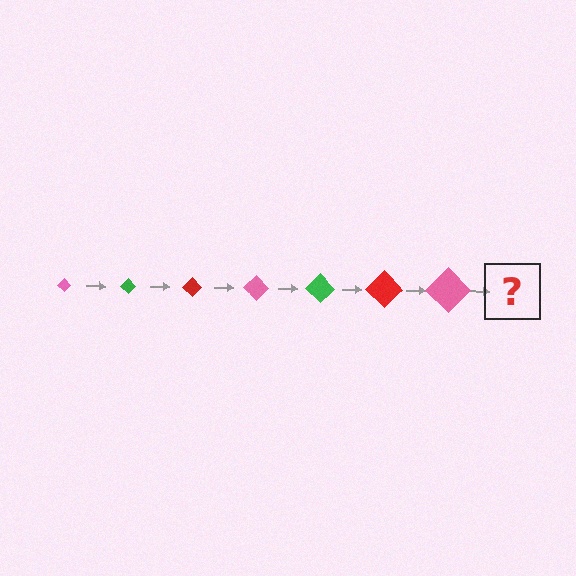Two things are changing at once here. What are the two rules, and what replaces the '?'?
The two rules are that the diamond grows larger each step and the color cycles through pink, green, and red. The '?' should be a green diamond, larger than the previous one.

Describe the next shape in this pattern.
It should be a green diamond, larger than the previous one.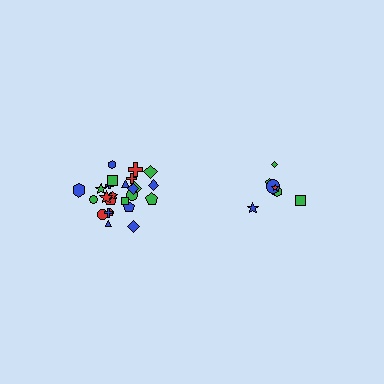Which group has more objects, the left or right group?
The left group.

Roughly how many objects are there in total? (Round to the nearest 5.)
Roughly 35 objects in total.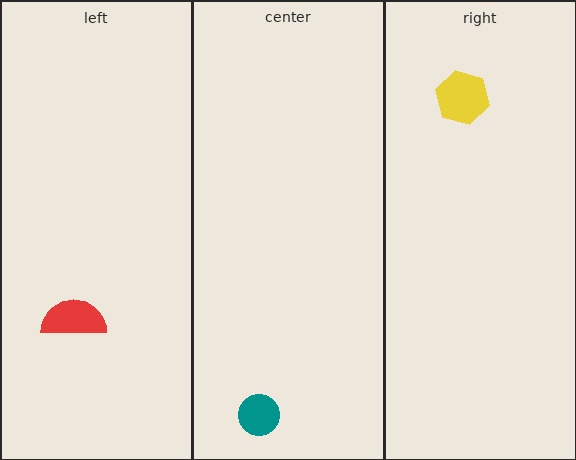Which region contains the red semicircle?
The left region.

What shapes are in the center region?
The teal circle.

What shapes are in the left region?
The red semicircle.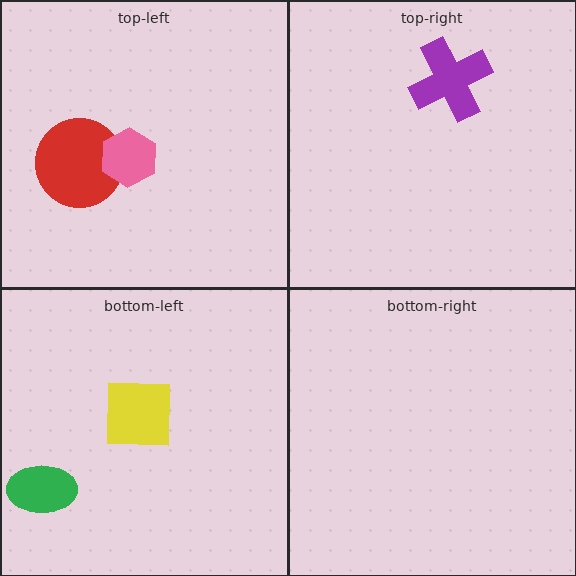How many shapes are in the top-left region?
2.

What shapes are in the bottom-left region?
The green ellipse, the yellow square.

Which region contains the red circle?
The top-left region.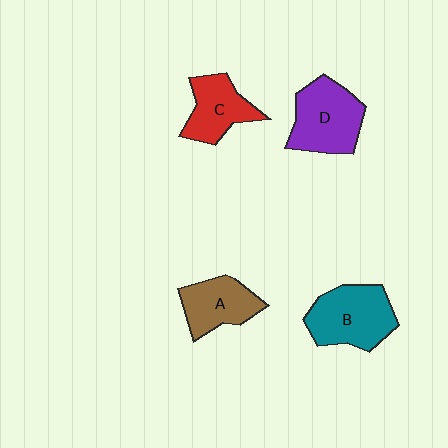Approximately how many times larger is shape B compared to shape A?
Approximately 1.4 times.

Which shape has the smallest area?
Shape C (red).